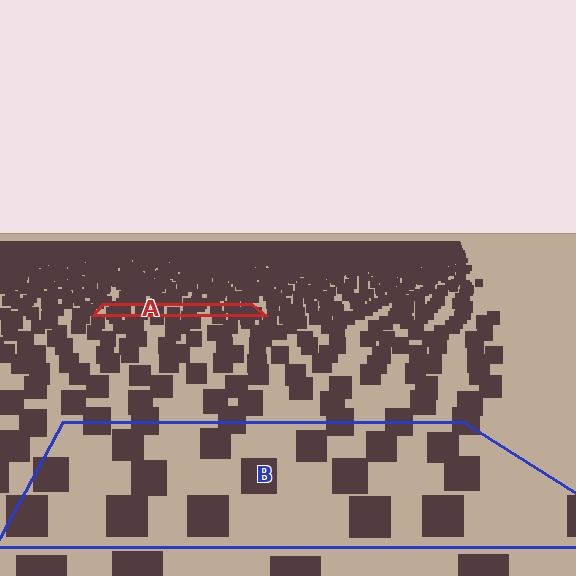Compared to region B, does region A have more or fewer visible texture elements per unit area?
Region A has more texture elements per unit area — they are packed more densely because it is farther away.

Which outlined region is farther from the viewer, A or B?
Region A is farther from the viewer — the texture elements inside it appear smaller and more densely packed.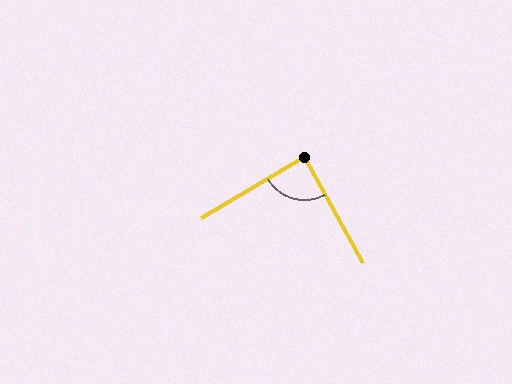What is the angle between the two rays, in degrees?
Approximately 89 degrees.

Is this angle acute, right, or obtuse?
It is approximately a right angle.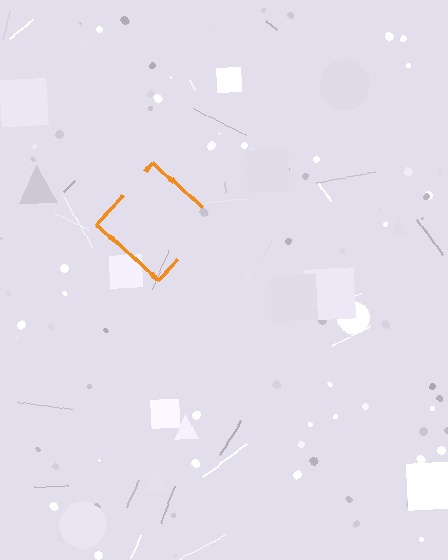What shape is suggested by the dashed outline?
The dashed outline suggests a diamond.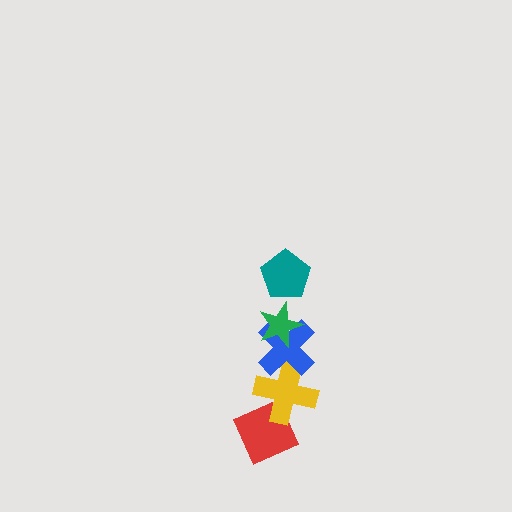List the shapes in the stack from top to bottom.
From top to bottom: the teal pentagon, the green star, the blue cross, the yellow cross, the red diamond.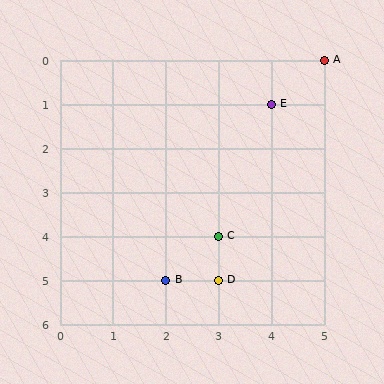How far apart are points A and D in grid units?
Points A and D are 2 columns and 5 rows apart (about 5.4 grid units diagonally).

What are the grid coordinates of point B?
Point B is at grid coordinates (2, 5).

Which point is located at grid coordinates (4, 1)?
Point E is at (4, 1).